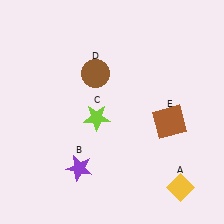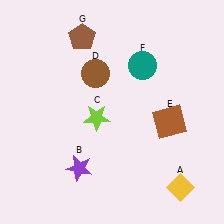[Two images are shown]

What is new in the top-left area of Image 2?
A brown pentagon (G) was added in the top-left area of Image 2.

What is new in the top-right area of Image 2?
A teal circle (F) was added in the top-right area of Image 2.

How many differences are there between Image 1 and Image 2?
There are 2 differences between the two images.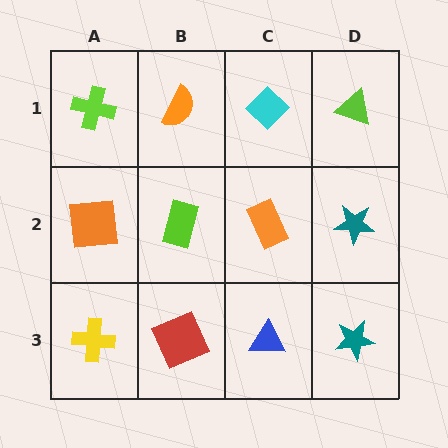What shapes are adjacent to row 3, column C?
An orange rectangle (row 2, column C), a red square (row 3, column B), a teal star (row 3, column D).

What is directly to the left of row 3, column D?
A blue triangle.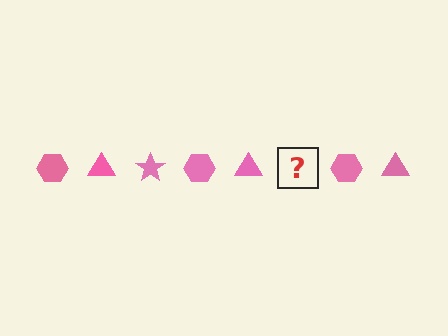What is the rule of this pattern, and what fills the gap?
The rule is that the pattern cycles through hexagon, triangle, star shapes in pink. The gap should be filled with a pink star.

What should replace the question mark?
The question mark should be replaced with a pink star.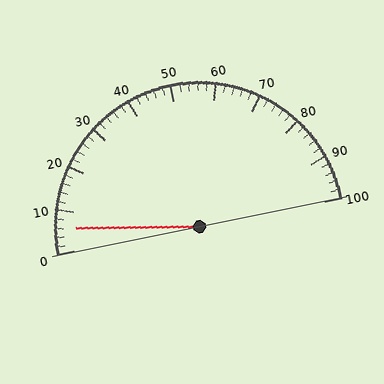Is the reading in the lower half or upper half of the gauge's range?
The reading is in the lower half of the range (0 to 100).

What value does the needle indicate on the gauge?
The needle indicates approximately 6.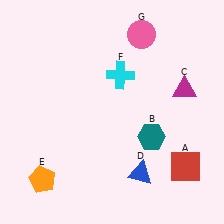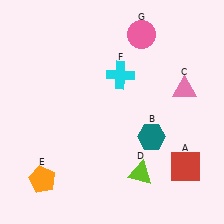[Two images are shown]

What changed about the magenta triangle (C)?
In Image 1, C is magenta. In Image 2, it changed to pink.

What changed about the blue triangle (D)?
In Image 1, D is blue. In Image 2, it changed to lime.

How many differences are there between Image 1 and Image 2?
There are 2 differences between the two images.